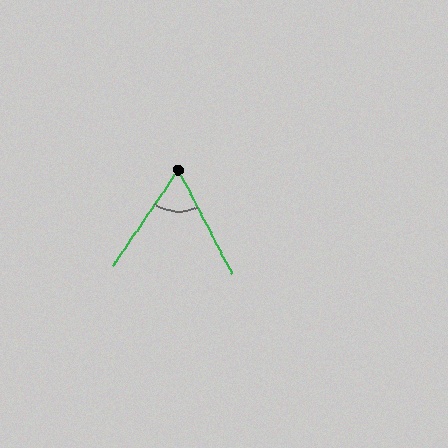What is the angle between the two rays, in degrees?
Approximately 61 degrees.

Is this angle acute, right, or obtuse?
It is acute.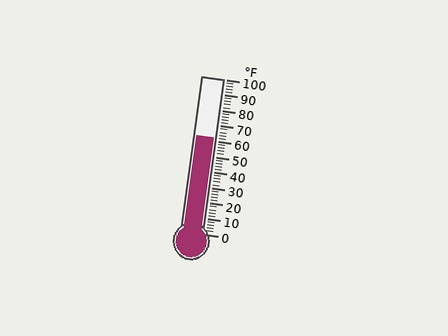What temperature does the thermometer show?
The thermometer shows approximately 62°F.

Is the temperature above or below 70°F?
The temperature is below 70°F.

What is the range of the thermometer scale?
The thermometer scale ranges from 0°F to 100°F.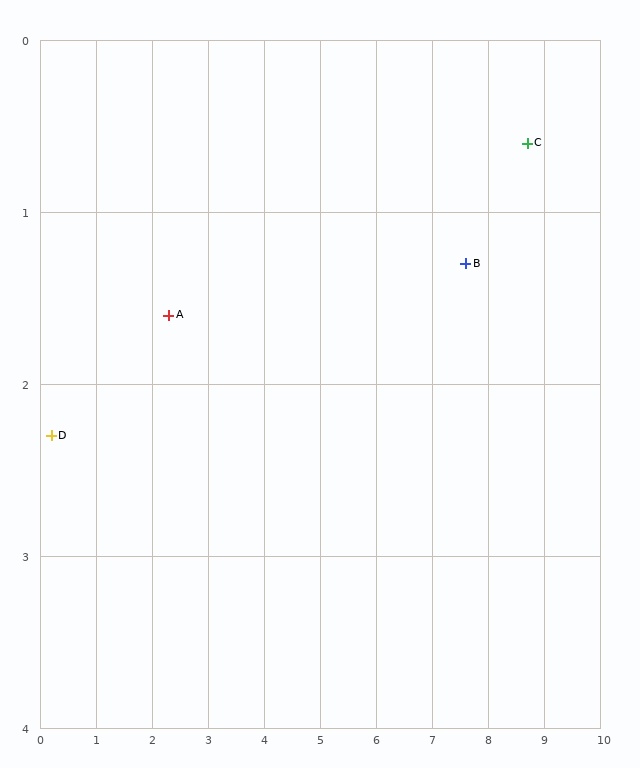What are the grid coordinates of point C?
Point C is at approximately (8.7, 0.6).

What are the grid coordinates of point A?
Point A is at approximately (2.3, 1.6).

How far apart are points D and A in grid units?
Points D and A are about 2.2 grid units apart.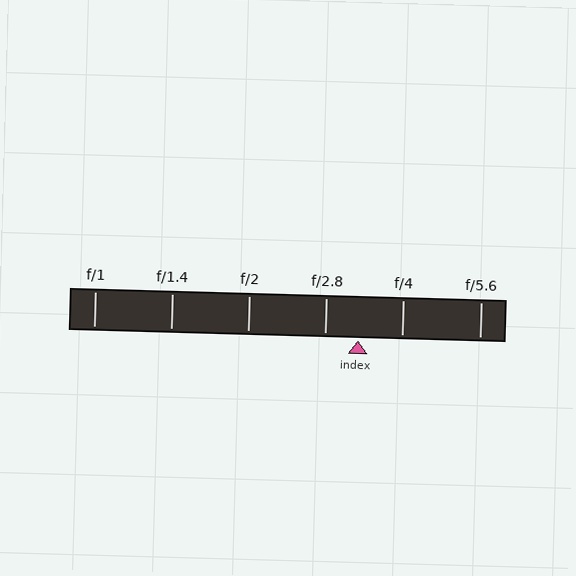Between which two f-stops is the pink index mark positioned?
The index mark is between f/2.8 and f/4.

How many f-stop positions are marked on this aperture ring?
There are 6 f-stop positions marked.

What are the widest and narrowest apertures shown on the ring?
The widest aperture shown is f/1 and the narrowest is f/5.6.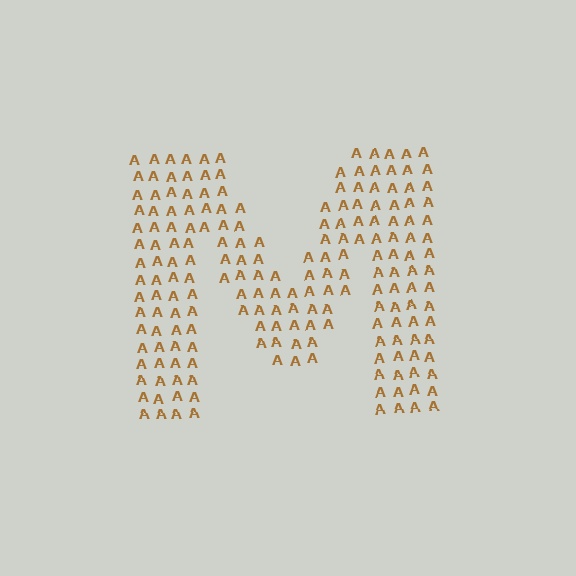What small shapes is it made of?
It is made of small letter A's.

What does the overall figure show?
The overall figure shows the letter M.